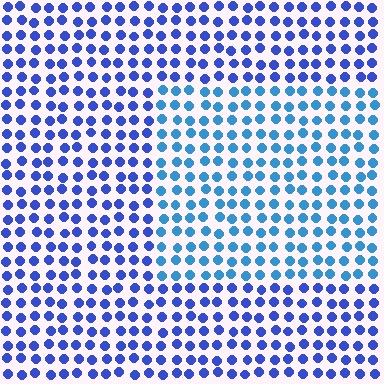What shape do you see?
I see a rectangle.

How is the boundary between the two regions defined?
The boundary is defined purely by a slight shift in hue (about 28 degrees). Spacing, size, and orientation are identical on both sides.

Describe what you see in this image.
The image is filled with small blue elements in a uniform arrangement. A rectangle-shaped region is visible where the elements are tinted to a slightly different hue, forming a subtle color boundary.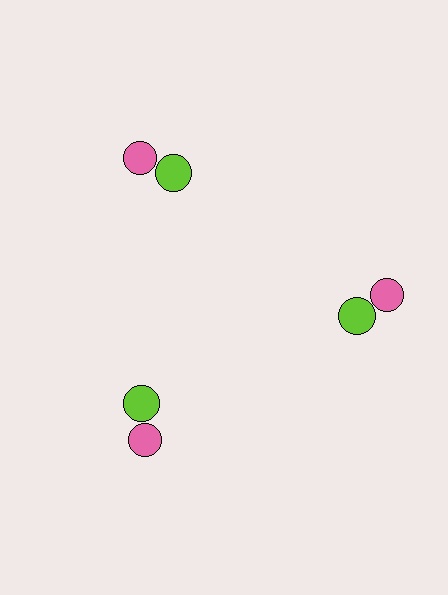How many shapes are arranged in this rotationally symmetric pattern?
There are 6 shapes, arranged in 3 groups of 2.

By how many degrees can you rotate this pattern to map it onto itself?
The pattern maps onto itself every 120 degrees of rotation.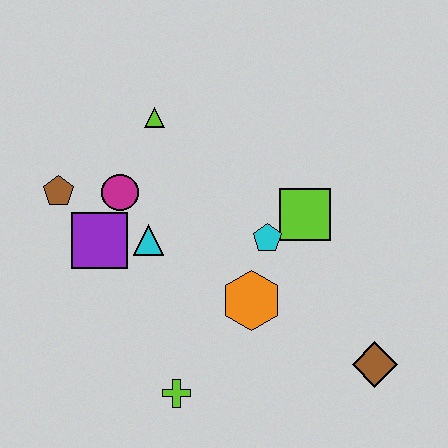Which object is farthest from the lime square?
The brown pentagon is farthest from the lime square.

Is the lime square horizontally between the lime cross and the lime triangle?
No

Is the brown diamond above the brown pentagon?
No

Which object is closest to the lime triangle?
The magenta circle is closest to the lime triangle.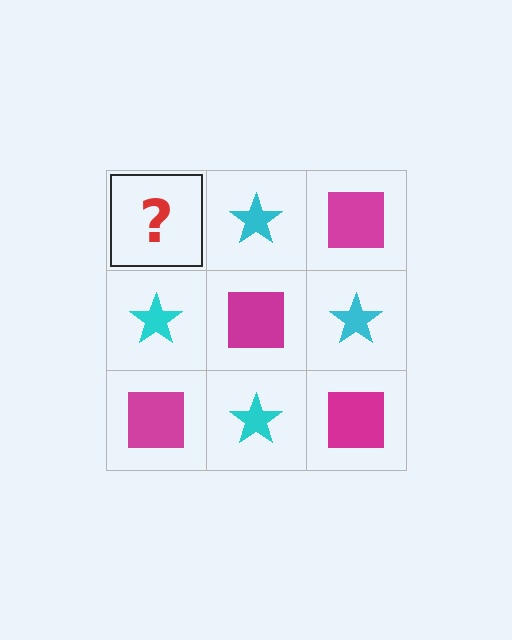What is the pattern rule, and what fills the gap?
The rule is that it alternates magenta square and cyan star in a checkerboard pattern. The gap should be filled with a magenta square.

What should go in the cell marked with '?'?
The missing cell should contain a magenta square.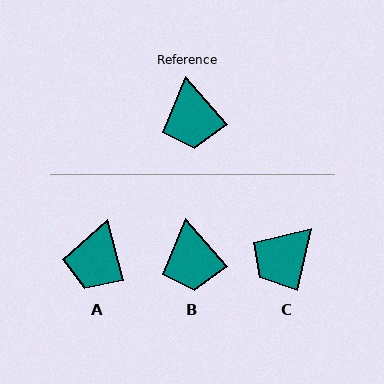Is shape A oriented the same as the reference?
No, it is off by about 25 degrees.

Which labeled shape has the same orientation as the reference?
B.